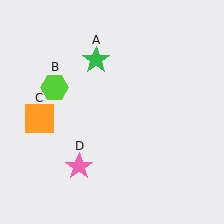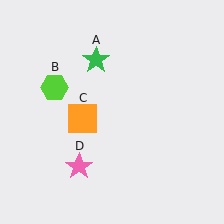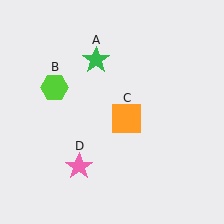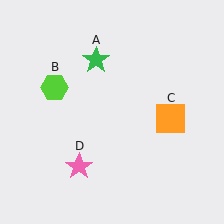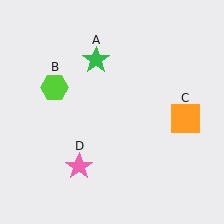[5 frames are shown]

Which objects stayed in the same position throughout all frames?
Green star (object A) and lime hexagon (object B) and pink star (object D) remained stationary.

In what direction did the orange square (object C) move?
The orange square (object C) moved right.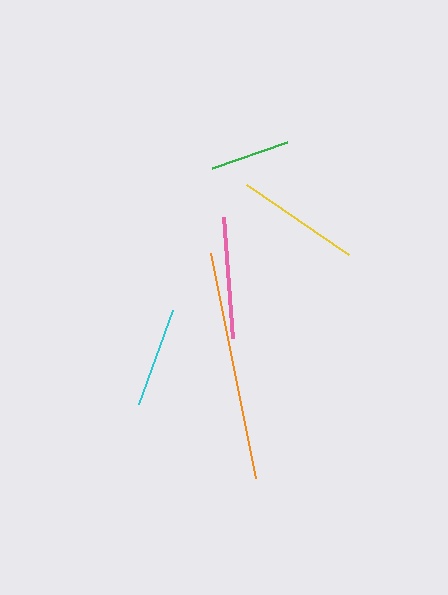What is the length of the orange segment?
The orange segment is approximately 229 pixels long.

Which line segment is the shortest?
The green line is the shortest at approximately 79 pixels.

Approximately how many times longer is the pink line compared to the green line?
The pink line is approximately 1.5 times the length of the green line.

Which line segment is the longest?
The orange line is the longest at approximately 229 pixels.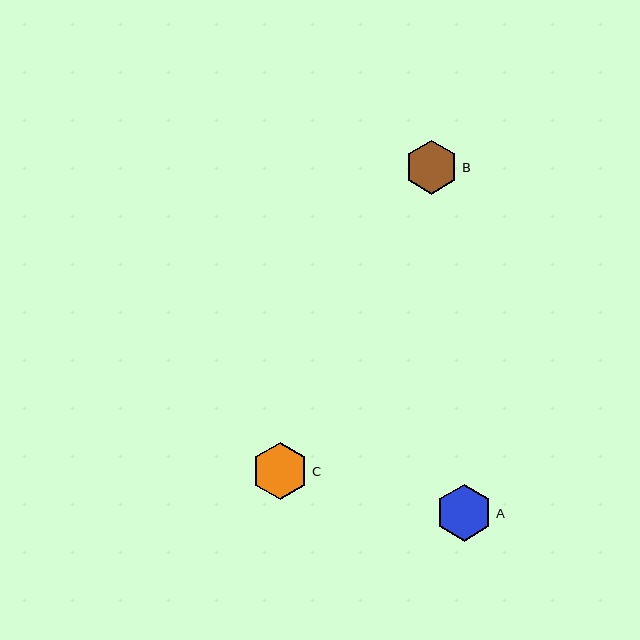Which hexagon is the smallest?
Hexagon B is the smallest with a size of approximately 54 pixels.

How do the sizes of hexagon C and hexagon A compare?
Hexagon C and hexagon A are approximately the same size.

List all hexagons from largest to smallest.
From largest to smallest: C, A, B.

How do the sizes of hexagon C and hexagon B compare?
Hexagon C and hexagon B are approximately the same size.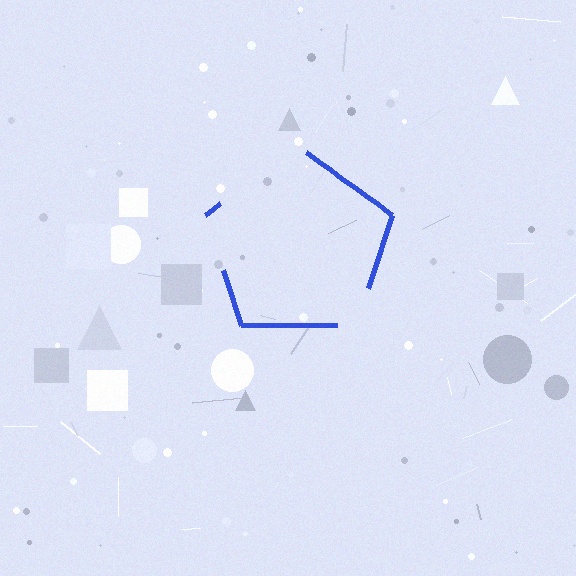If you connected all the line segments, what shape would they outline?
They would outline a pentagon.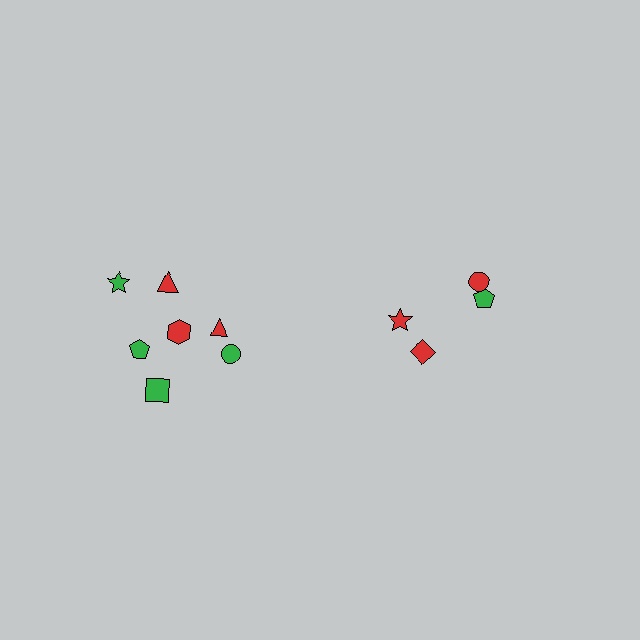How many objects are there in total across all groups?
There are 11 objects.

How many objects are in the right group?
There are 4 objects.